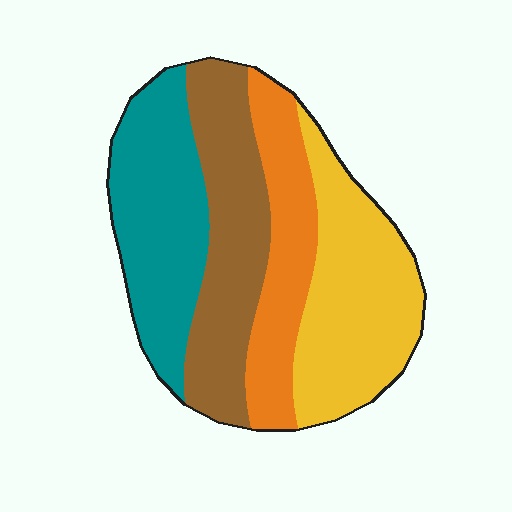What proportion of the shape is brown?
Brown covers 26% of the shape.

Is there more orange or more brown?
Brown.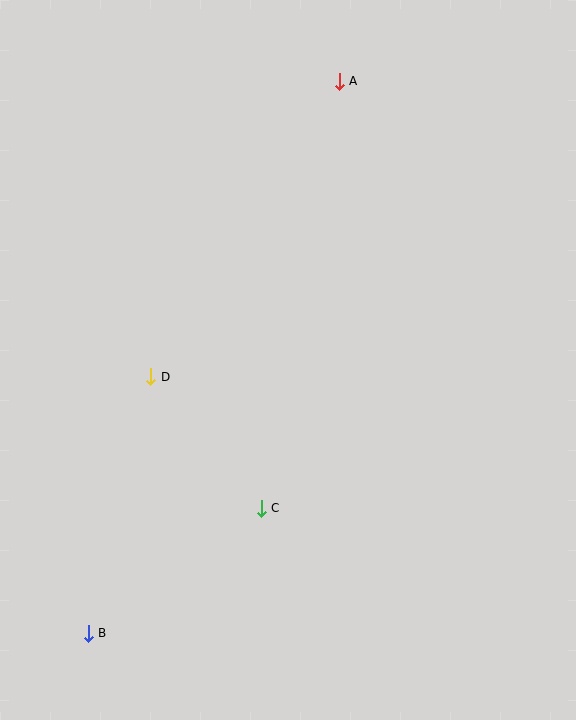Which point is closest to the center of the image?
Point D at (151, 377) is closest to the center.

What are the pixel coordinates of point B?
Point B is at (88, 633).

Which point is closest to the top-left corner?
Point A is closest to the top-left corner.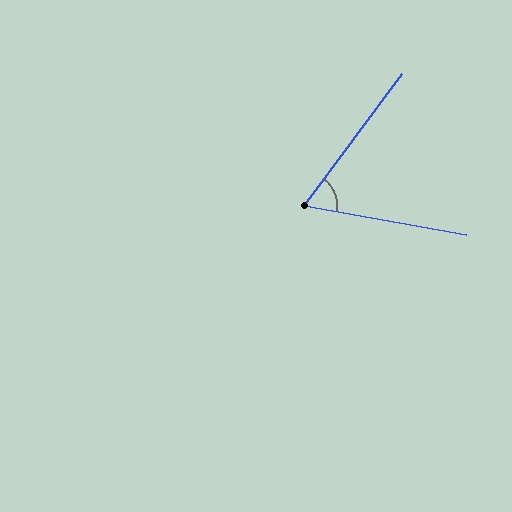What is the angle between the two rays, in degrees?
Approximately 63 degrees.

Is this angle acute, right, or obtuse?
It is acute.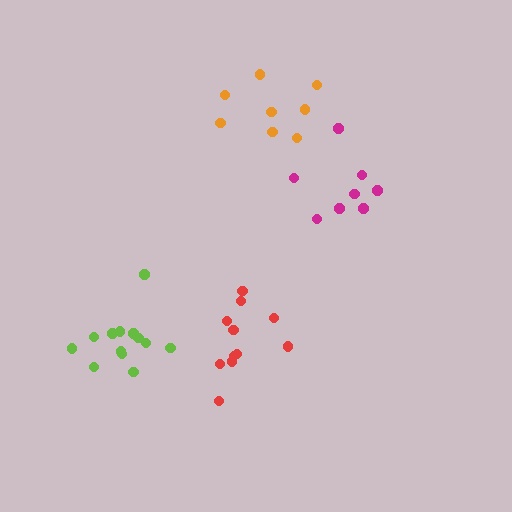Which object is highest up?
The orange cluster is topmost.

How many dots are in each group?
Group 1: 8 dots, Group 2: 11 dots, Group 3: 13 dots, Group 4: 8 dots (40 total).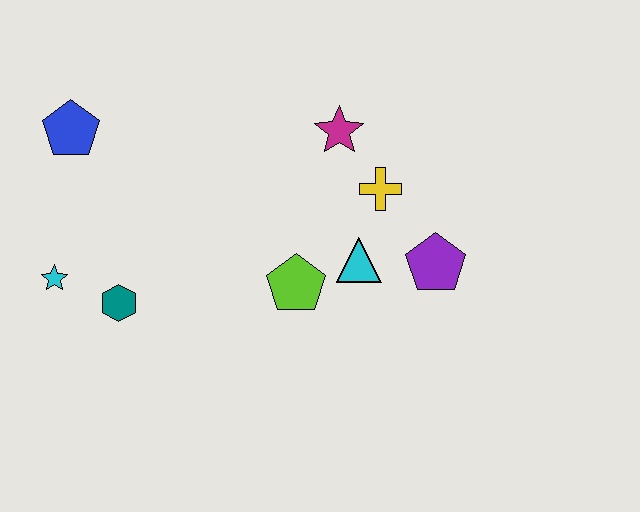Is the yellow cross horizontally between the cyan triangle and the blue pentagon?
No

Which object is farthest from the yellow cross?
The cyan star is farthest from the yellow cross.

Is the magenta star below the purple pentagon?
No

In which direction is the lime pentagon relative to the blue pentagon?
The lime pentagon is to the right of the blue pentagon.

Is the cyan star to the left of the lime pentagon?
Yes